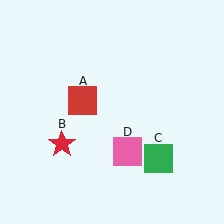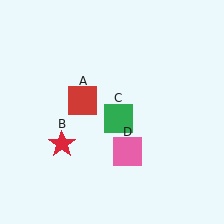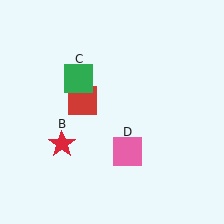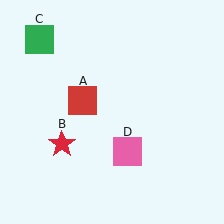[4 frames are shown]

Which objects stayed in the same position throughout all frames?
Red square (object A) and red star (object B) and pink square (object D) remained stationary.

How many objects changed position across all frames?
1 object changed position: green square (object C).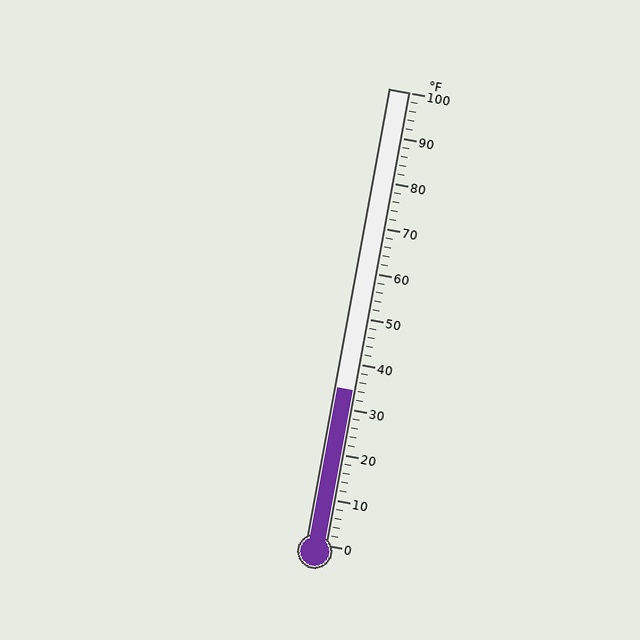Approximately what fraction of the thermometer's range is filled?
The thermometer is filled to approximately 35% of its range.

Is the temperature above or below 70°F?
The temperature is below 70°F.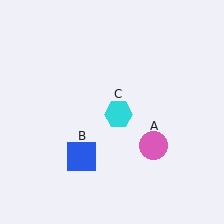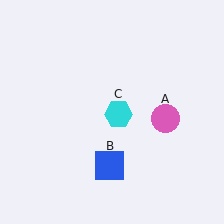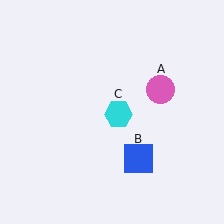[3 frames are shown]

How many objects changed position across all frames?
2 objects changed position: pink circle (object A), blue square (object B).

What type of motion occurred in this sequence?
The pink circle (object A), blue square (object B) rotated counterclockwise around the center of the scene.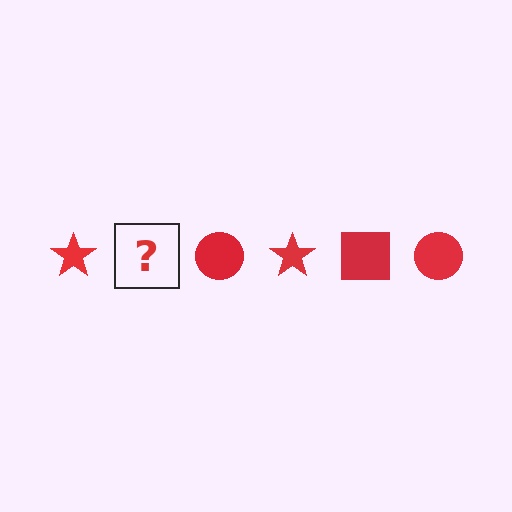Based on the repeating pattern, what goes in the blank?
The blank should be a red square.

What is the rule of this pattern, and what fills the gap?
The rule is that the pattern cycles through star, square, circle shapes in red. The gap should be filled with a red square.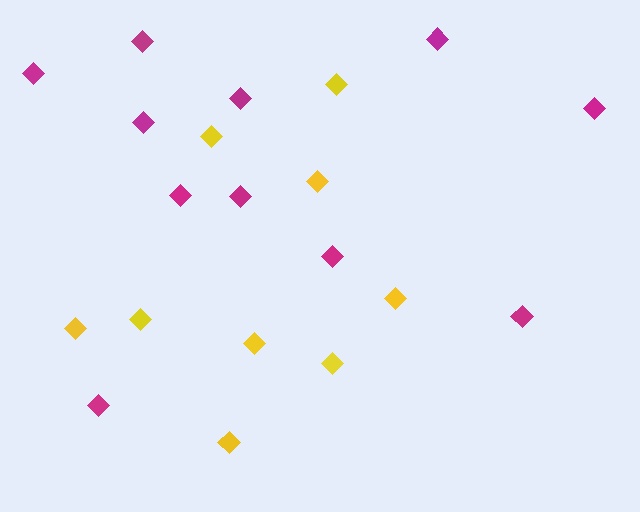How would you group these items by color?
There are 2 groups: one group of magenta diamonds (11) and one group of yellow diamonds (9).